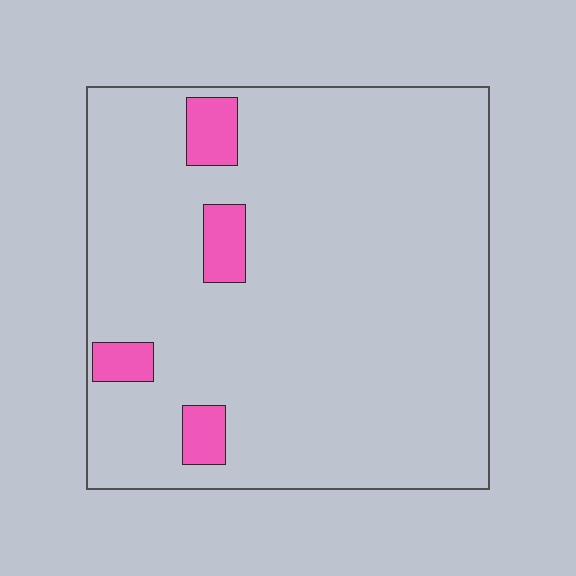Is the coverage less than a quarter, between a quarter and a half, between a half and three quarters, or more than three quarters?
Less than a quarter.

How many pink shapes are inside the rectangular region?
4.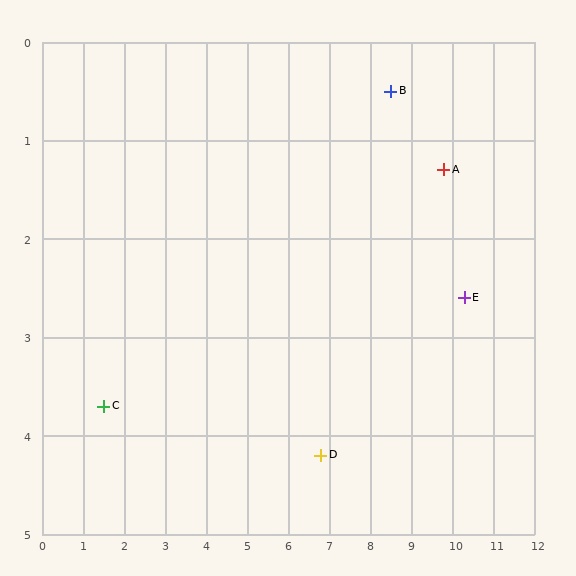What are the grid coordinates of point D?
Point D is at approximately (6.8, 4.2).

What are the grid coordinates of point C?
Point C is at approximately (1.5, 3.7).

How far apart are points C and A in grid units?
Points C and A are about 8.6 grid units apart.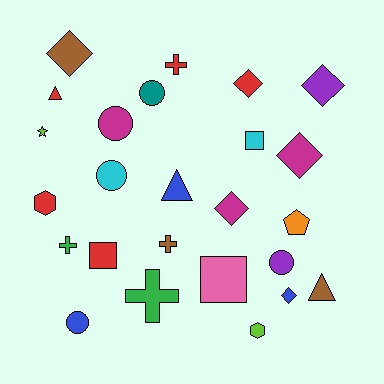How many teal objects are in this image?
There is 1 teal object.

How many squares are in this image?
There are 3 squares.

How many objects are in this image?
There are 25 objects.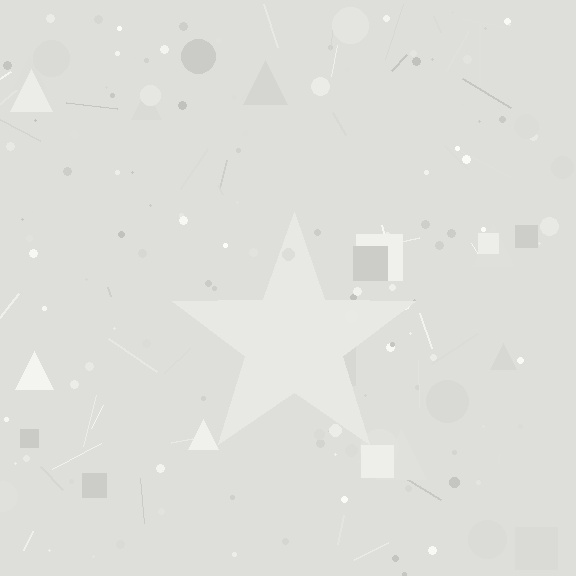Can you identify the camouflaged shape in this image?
The camouflaged shape is a star.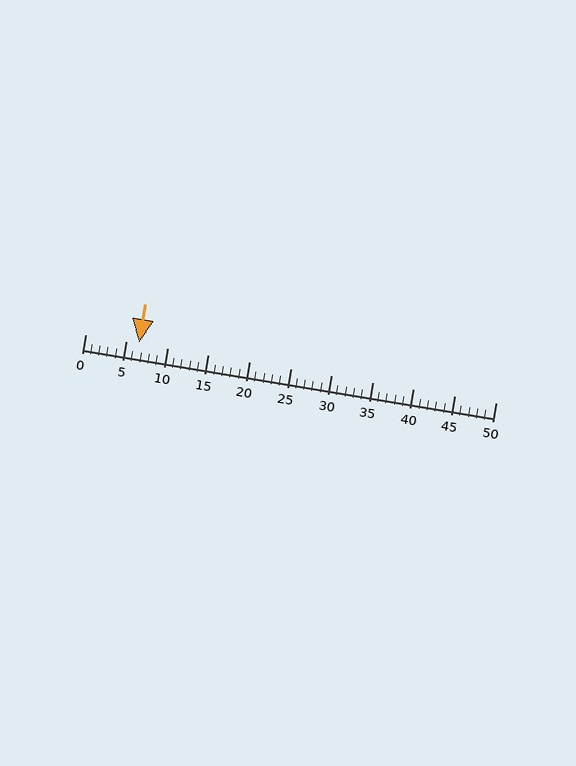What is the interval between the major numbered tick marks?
The major tick marks are spaced 5 units apart.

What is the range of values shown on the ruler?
The ruler shows values from 0 to 50.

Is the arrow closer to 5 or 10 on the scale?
The arrow is closer to 5.